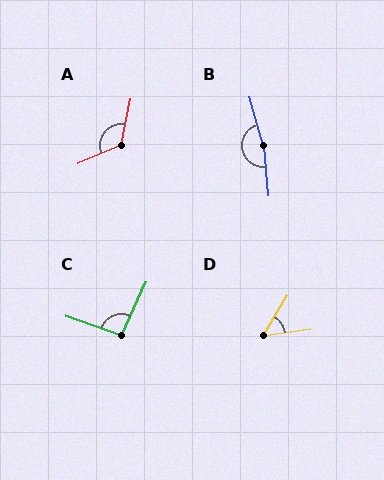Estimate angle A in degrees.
Approximately 124 degrees.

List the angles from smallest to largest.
D (51°), C (95°), A (124°), B (170°).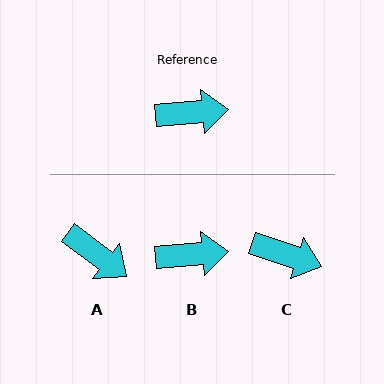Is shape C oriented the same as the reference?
No, it is off by about 24 degrees.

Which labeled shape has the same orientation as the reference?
B.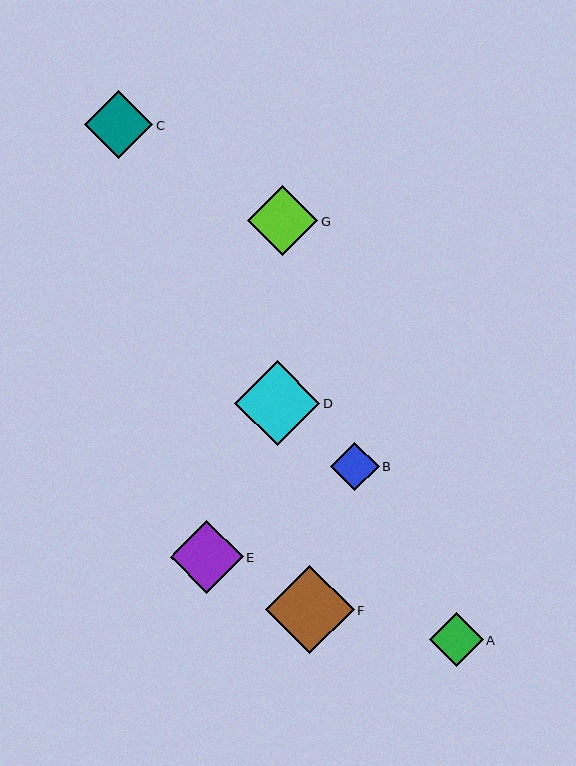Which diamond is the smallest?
Diamond B is the smallest with a size of approximately 48 pixels.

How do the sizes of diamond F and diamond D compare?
Diamond F and diamond D are approximately the same size.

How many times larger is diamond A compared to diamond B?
Diamond A is approximately 1.1 times the size of diamond B.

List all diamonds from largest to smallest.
From largest to smallest: F, D, E, G, C, A, B.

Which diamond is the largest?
Diamond F is the largest with a size of approximately 88 pixels.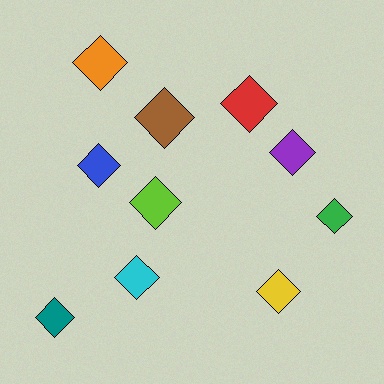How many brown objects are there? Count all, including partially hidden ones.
There is 1 brown object.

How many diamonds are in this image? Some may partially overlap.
There are 10 diamonds.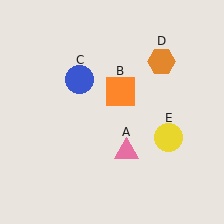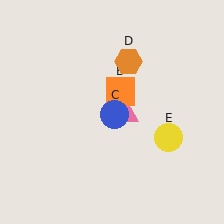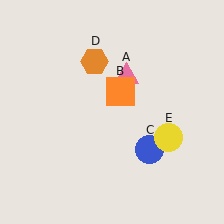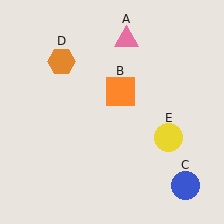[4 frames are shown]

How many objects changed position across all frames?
3 objects changed position: pink triangle (object A), blue circle (object C), orange hexagon (object D).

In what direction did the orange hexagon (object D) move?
The orange hexagon (object D) moved left.